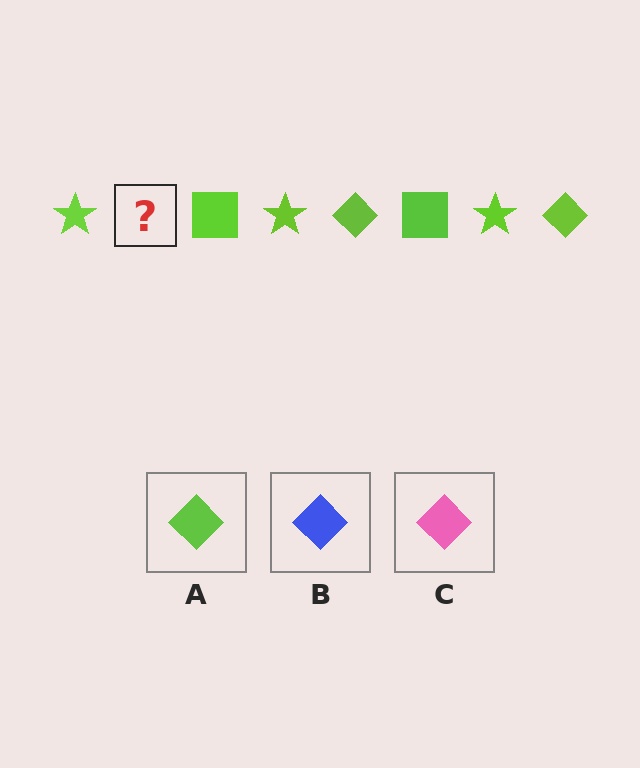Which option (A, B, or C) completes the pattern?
A.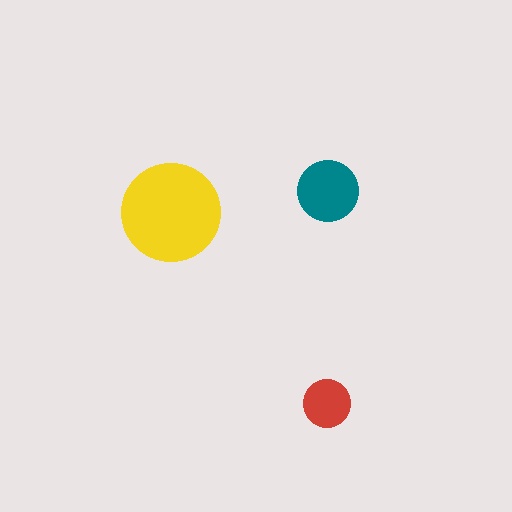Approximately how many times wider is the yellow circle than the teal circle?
About 1.5 times wider.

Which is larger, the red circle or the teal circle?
The teal one.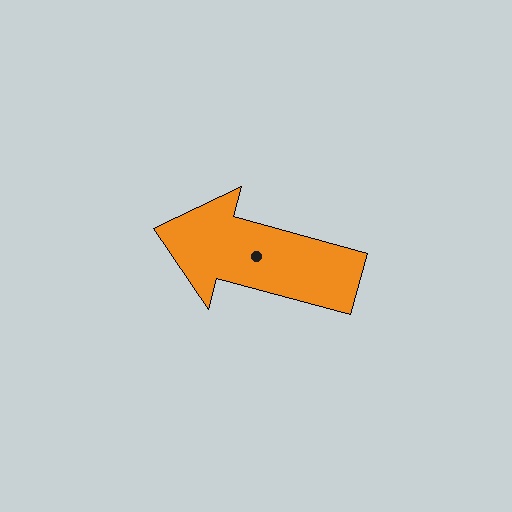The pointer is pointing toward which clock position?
Roughly 10 o'clock.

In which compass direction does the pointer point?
West.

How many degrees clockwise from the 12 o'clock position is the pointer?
Approximately 285 degrees.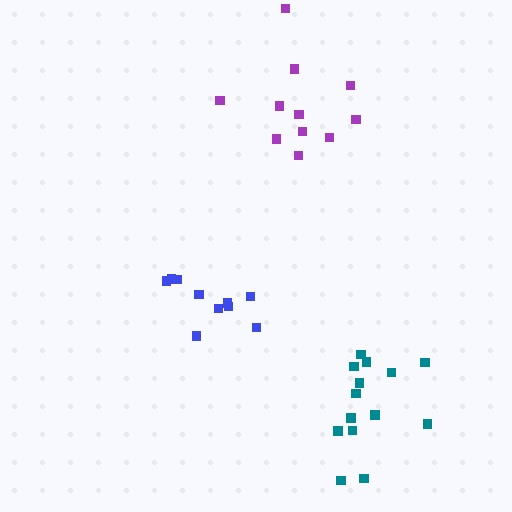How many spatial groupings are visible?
There are 3 spatial groupings.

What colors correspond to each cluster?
The clusters are colored: blue, purple, teal.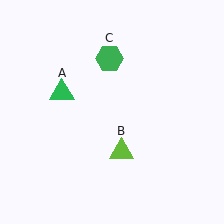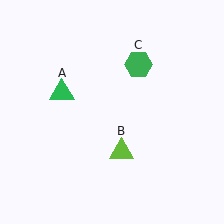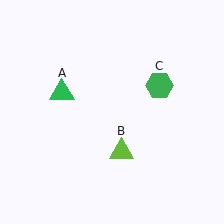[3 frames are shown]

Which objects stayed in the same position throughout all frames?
Green triangle (object A) and lime triangle (object B) remained stationary.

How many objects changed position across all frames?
1 object changed position: green hexagon (object C).